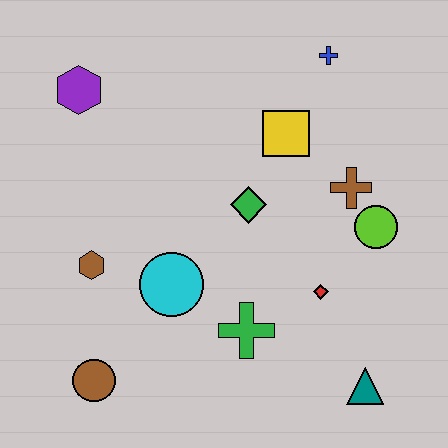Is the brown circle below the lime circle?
Yes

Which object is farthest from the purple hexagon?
The teal triangle is farthest from the purple hexagon.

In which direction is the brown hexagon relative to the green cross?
The brown hexagon is to the left of the green cross.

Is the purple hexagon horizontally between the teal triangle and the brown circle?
No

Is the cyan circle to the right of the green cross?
No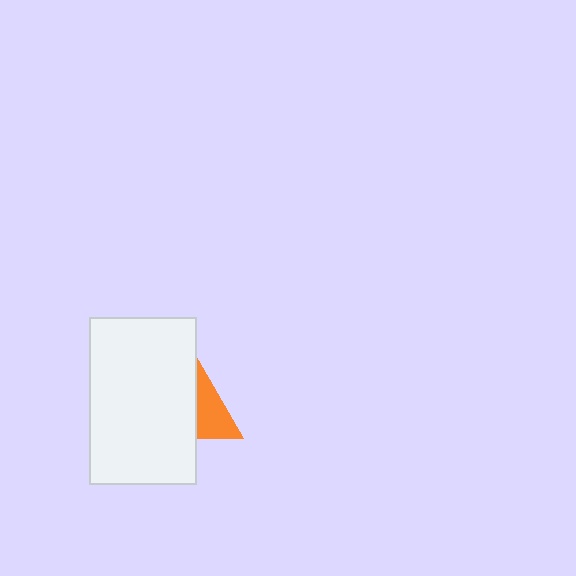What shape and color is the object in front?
The object in front is a white rectangle.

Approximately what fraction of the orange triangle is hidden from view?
Roughly 66% of the orange triangle is hidden behind the white rectangle.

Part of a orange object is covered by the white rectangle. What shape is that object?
It is a triangle.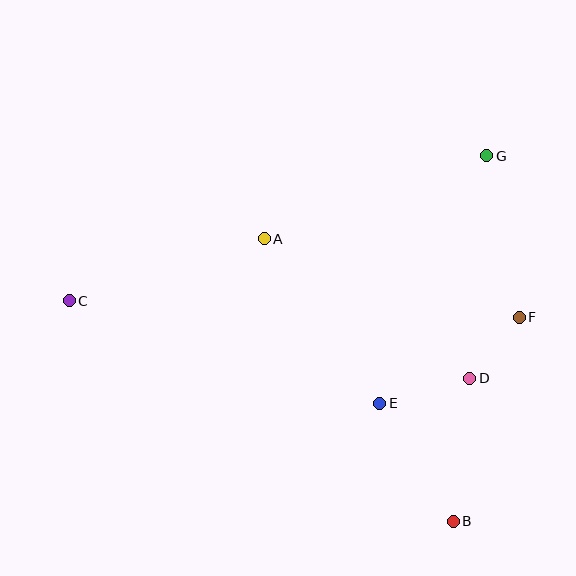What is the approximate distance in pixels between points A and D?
The distance between A and D is approximately 248 pixels.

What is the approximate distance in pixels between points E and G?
The distance between E and G is approximately 269 pixels.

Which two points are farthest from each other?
Points C and F are farthest from each other.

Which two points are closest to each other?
Points D and F are closest to each other.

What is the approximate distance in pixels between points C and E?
The distance between C and E is approximately 327 pixels.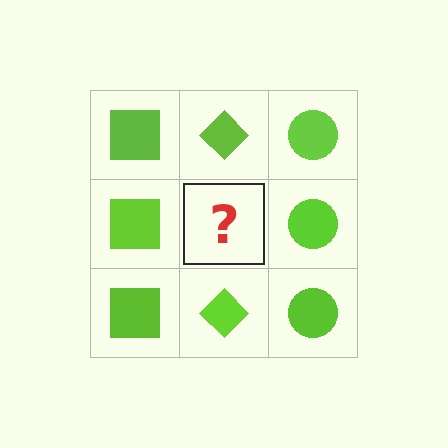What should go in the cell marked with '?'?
The missing cell should contain a lime diamond.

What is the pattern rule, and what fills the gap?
The rule is that each column has a consistent shape. The gap should be filled with a lime diamond.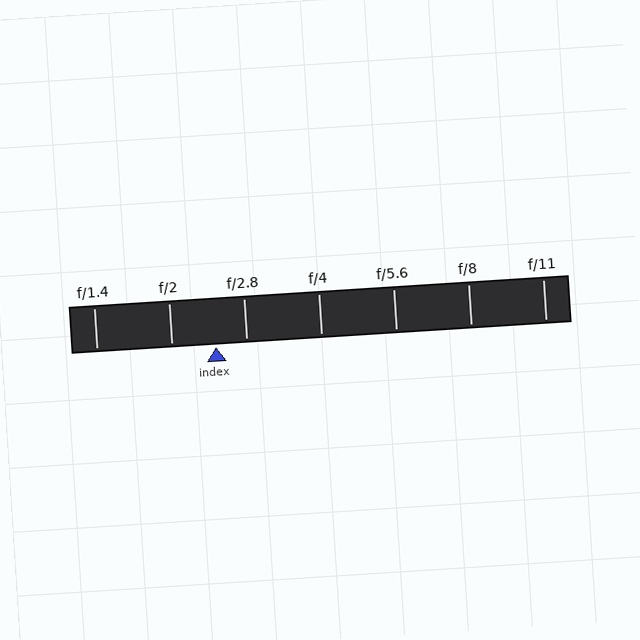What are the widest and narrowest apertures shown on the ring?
The widest aperture shown is f/1.4 and the narrowest is f/11.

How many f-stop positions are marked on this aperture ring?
There are 7 f-stop positions marked.